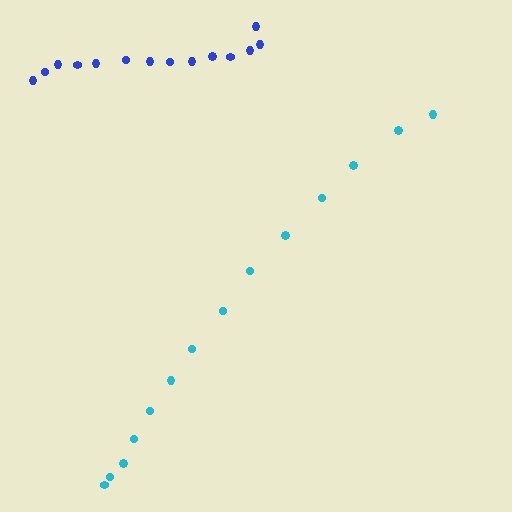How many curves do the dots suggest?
There are 2 distinct paths.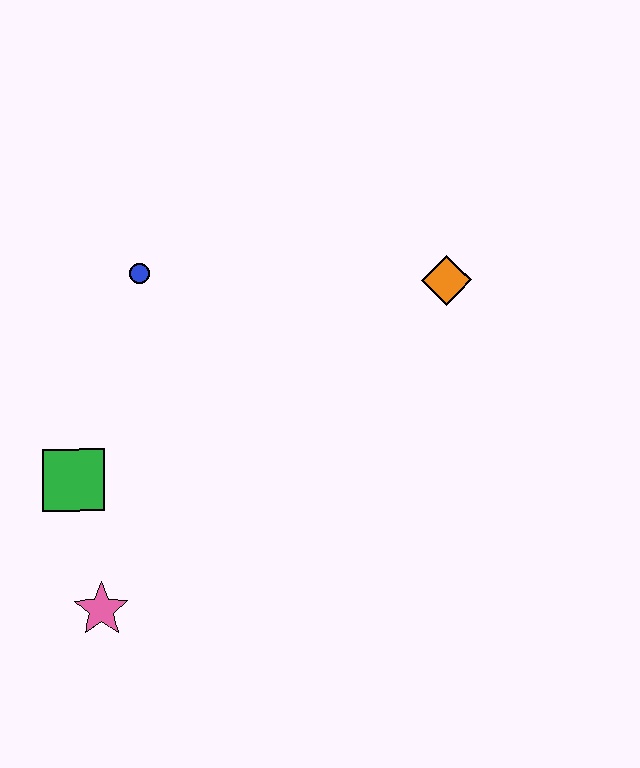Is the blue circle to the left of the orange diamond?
Yes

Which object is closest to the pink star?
The green square is closest to the pink star.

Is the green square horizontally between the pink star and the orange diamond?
No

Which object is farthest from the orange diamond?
The pink star is farthest from the orange diamond.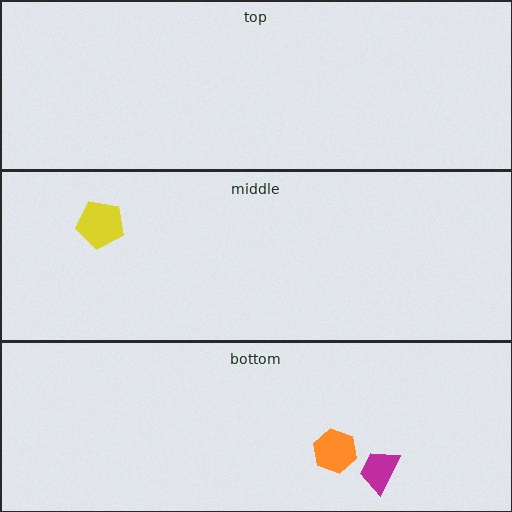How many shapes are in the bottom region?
2.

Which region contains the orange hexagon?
The bottom region.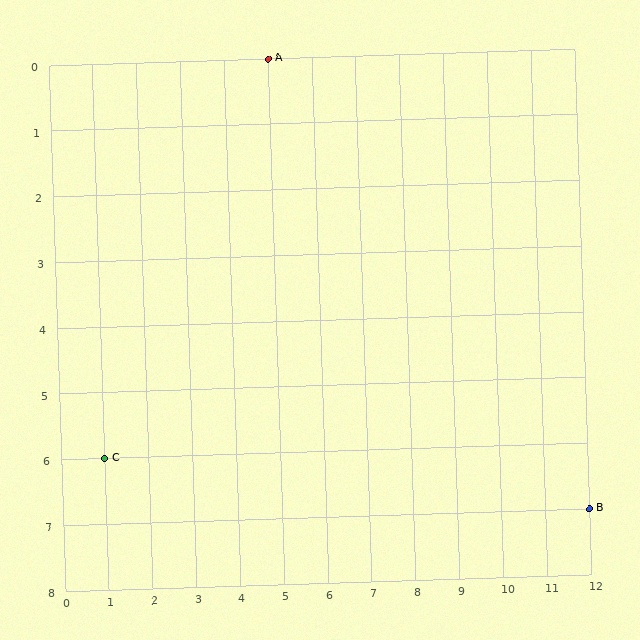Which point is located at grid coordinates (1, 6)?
Point C is at (1, 6).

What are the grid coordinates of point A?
Point A is at grid coordinates (5, 0).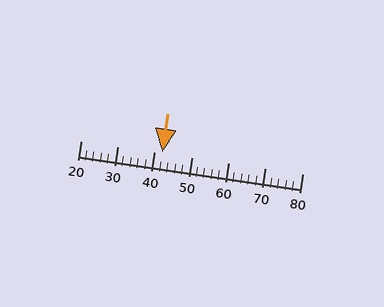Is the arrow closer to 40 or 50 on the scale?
The arrow is closer to 40.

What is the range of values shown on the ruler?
The ruler shows values from 20 to 80.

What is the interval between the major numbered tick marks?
The major tick marks are spaced 10 units apart.